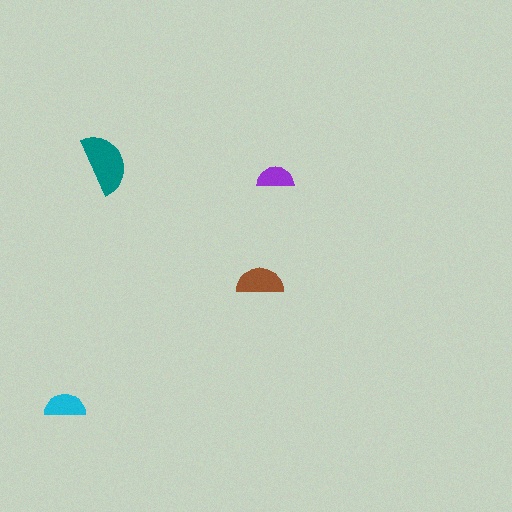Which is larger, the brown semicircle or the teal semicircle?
The teal one.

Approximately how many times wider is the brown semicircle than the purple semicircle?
About 1.5 times wider.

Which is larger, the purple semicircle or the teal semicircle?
The teal one.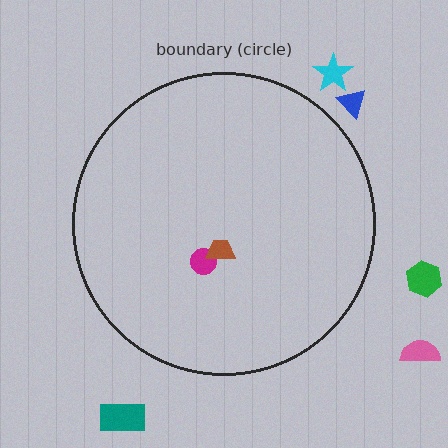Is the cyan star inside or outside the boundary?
Outside.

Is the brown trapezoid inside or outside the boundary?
Inside.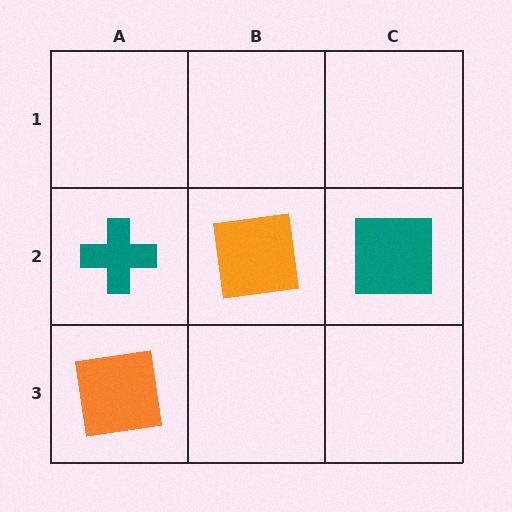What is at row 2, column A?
A teal cross.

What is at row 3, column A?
An orange square.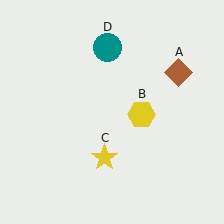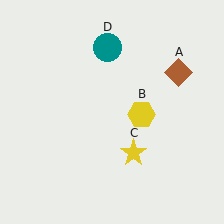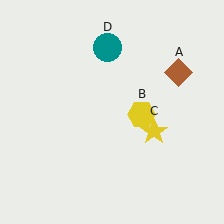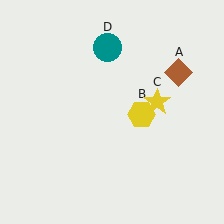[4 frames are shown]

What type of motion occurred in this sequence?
The yellow star (object C) rotated counterclockwise around the center of the scene.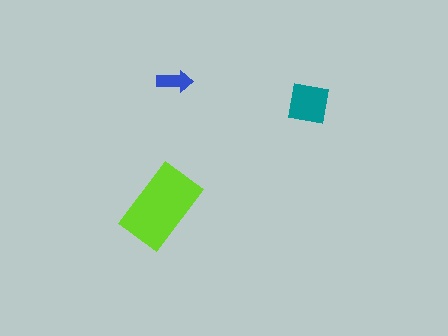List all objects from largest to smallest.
The lime rectangle, the teal square, the blue arrow.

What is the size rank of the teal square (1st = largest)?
2nd.